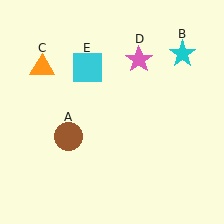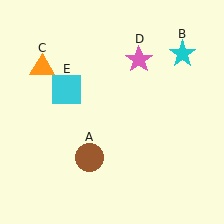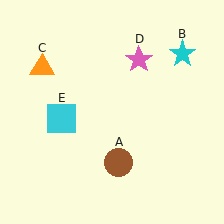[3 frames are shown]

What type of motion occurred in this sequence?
The brown circle (object A), cyan square (object E) rotated counterclockwise around the center of the scene.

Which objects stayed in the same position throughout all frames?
Cyan star (object B) and orange triangle (object C) and pink star (object D) remained stationary.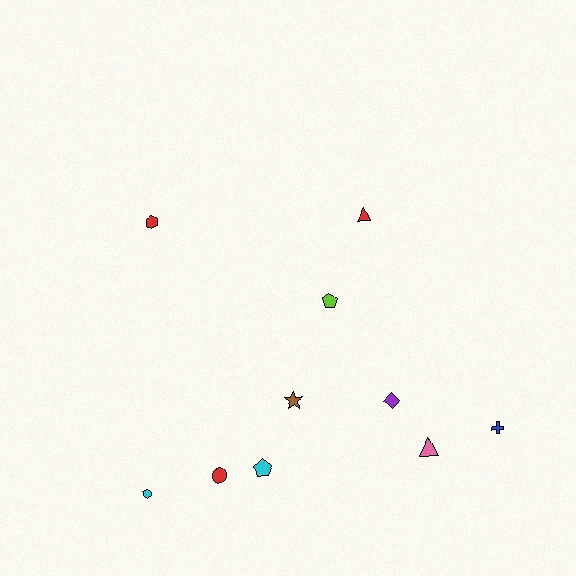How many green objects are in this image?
There are no green objects.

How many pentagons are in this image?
There are 2 pentagons.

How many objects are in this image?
There are 10 objects.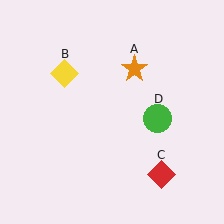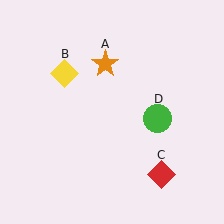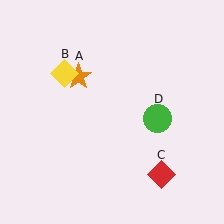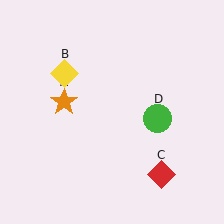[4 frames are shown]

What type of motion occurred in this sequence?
The orange star (object A) rotated counterclockwise around the center of the scene.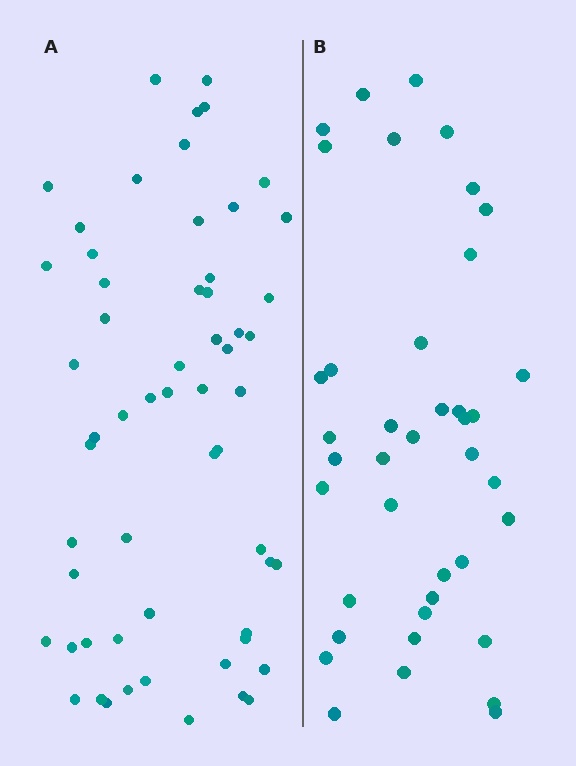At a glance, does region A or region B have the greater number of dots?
Region A (the left region) has more dots.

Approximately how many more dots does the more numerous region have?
Region A has approximately 20 more dots than region B.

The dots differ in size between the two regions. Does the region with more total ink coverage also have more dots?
No. Region B has more total ink coverage because its dots are larger, but region A actually contains more individual dots. Total area can be misleading — the number of items is what matters here.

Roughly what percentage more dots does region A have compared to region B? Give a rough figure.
About 45% more.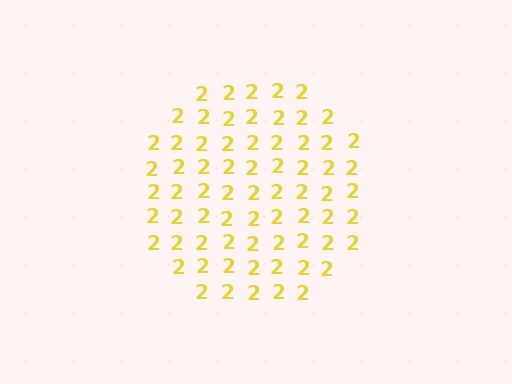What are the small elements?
The small elements are digit 2's.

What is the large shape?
The large shape is a circle.